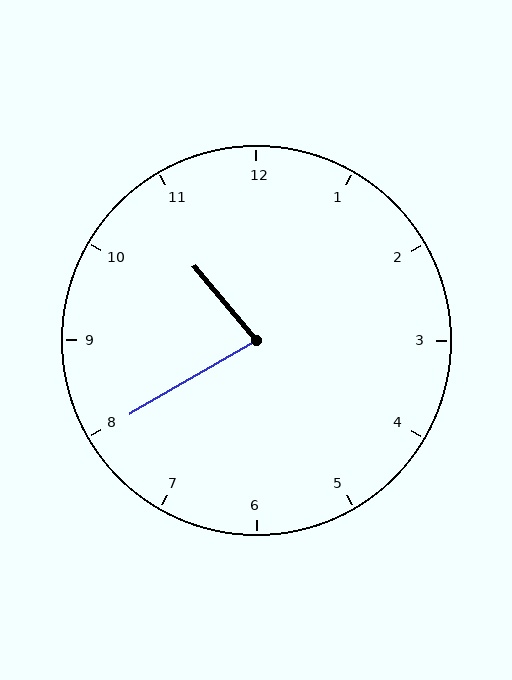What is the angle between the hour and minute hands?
Approximately 80 degrees.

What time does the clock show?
10:40.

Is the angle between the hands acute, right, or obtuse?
It is acute.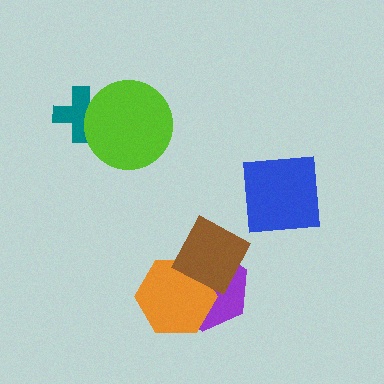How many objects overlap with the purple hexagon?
2 objects overlap with the purple hexagon.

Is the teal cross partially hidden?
Yes, it is partially covered by another shape.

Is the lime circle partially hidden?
No, no other shape covers it.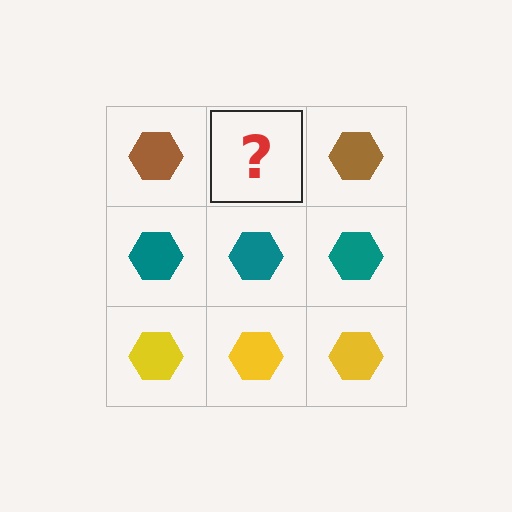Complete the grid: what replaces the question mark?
The question mark should be replaced with a brown hexagon.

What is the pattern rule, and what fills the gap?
The rule is that each row has a consistent color. The gap should be filled with a brown hexagon.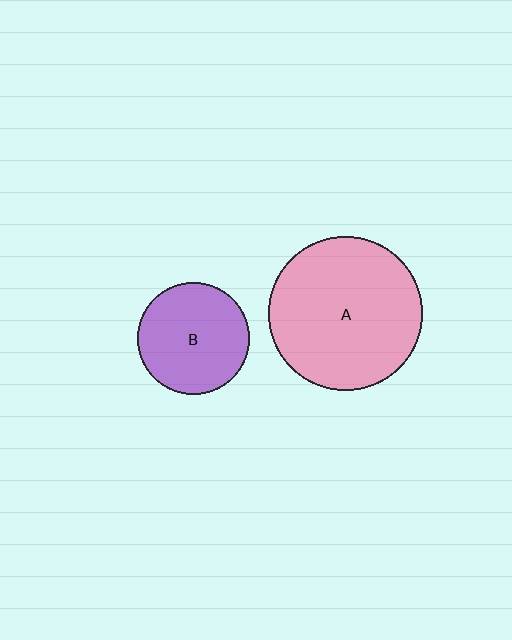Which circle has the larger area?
Circle A (pink).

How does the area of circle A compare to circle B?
Approximately 1.9 times.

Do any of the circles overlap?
No, none of the circles overlap.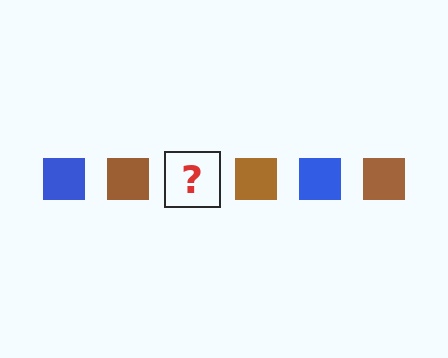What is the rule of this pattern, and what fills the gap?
The rule is that the pattern cycles through blue, brown squares. The gap should be filled with a blue square.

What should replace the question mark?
The question mark should be replaced with a blue square.